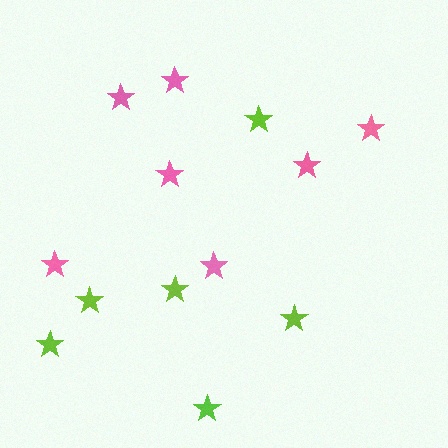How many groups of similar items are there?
There are 2 groups: one group of pink stars (7) and one group of lime stars (6).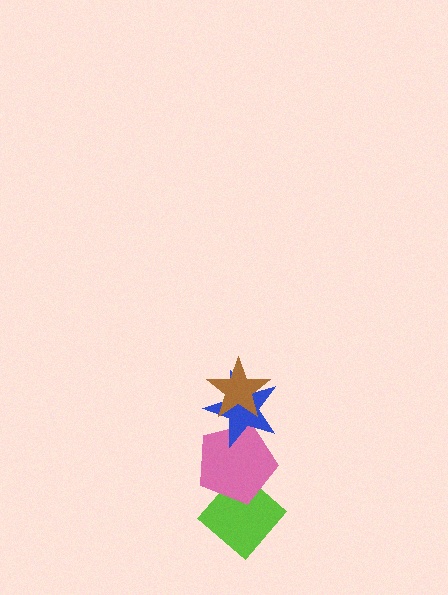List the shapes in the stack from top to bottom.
From top to bottom: the brown star, the blue star, the pink pentagon, the lime diamond.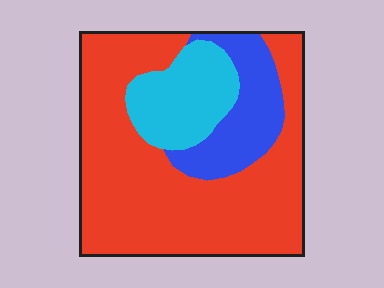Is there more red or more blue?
Red.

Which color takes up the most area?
Red, at roughly 65%.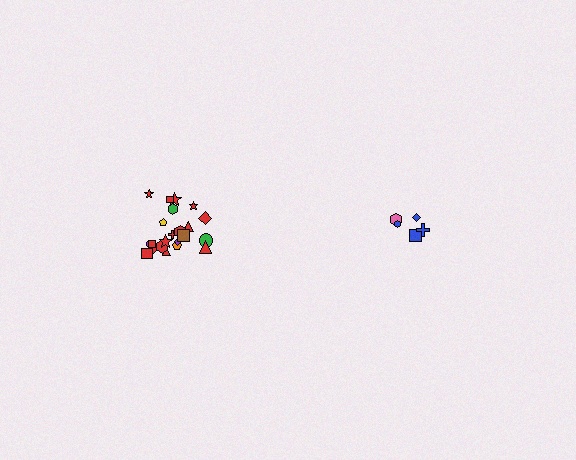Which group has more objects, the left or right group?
The left group.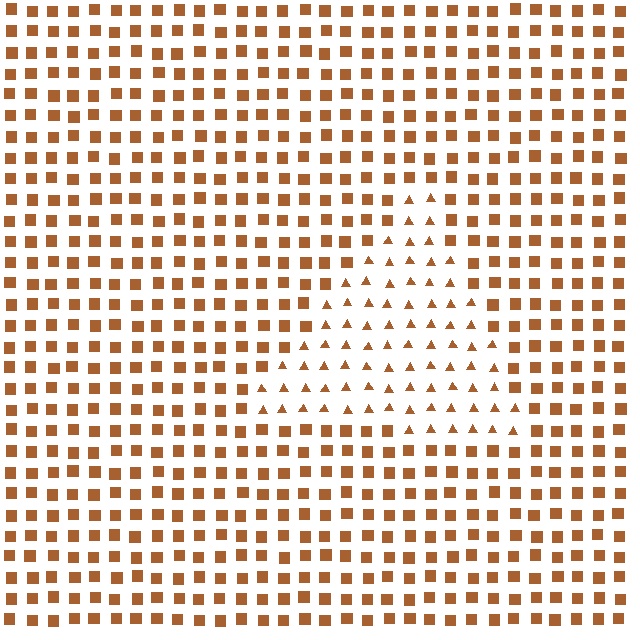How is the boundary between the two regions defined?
The boundary is defined by a change in element shape: triangles inside vs. squares outside. All elements share the same color and spacing.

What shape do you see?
I see a triangle.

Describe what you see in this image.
The image is filled with small brown elements arranged in a uniform grid. A triangle-shaped region contains triangles, while the surrounding area contains squares. The boundary is defined purely by the change in element shape.